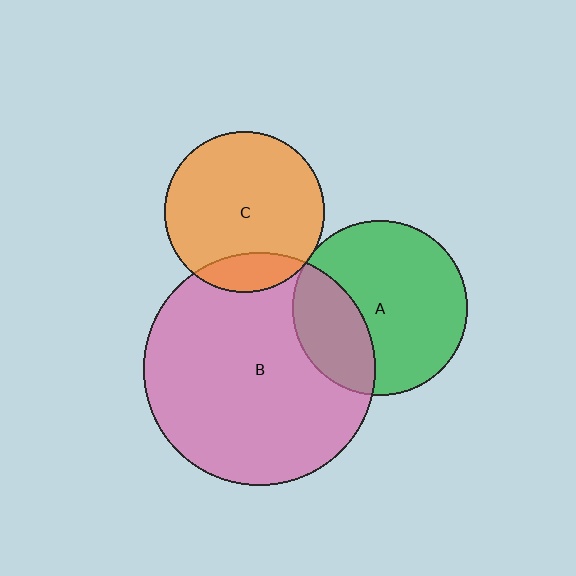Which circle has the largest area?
Circle B (pink).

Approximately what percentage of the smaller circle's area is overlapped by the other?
Approximately 5%.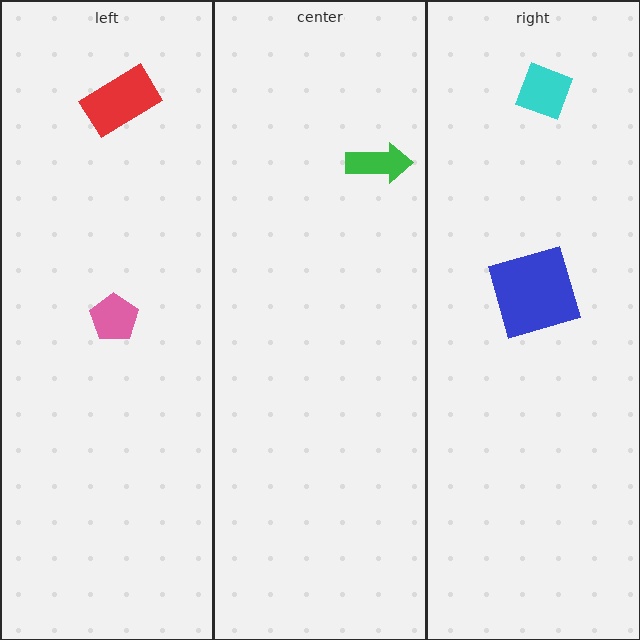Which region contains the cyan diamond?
The right region.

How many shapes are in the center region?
1.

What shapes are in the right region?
The blue square, the cyan diamond.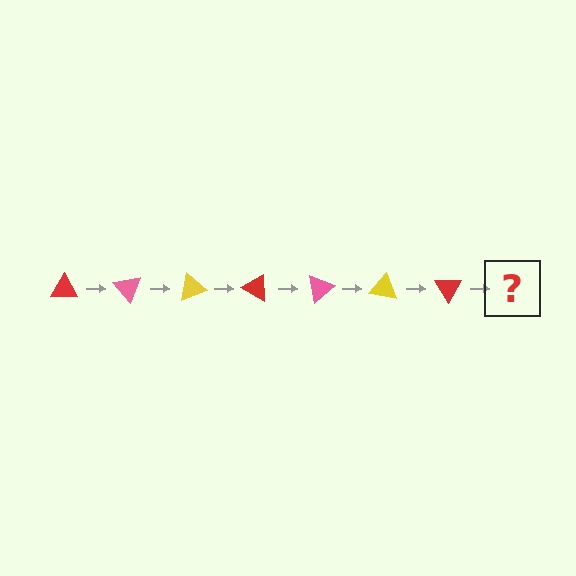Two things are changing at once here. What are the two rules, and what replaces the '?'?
The two rules are that it rotates 50 degrees each step and the color cycles through red, pink, and yellow. The '?' should be a pink triangle, rotated 350 degrees from the start.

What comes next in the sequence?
The next element should be a pink triangle, rotated 350 degrees from the start.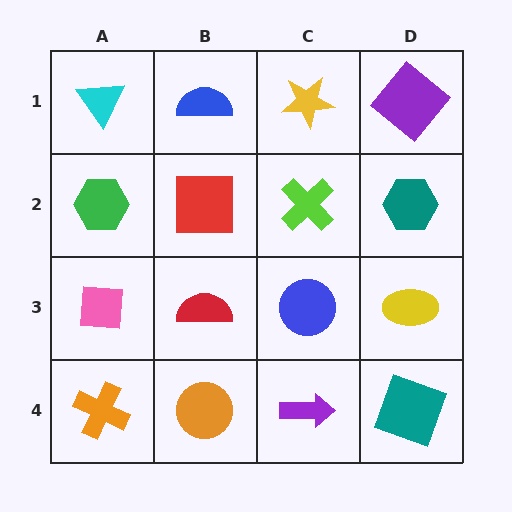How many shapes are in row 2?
4 shapes.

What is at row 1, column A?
A cyan triangle.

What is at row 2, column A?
A green hexagon.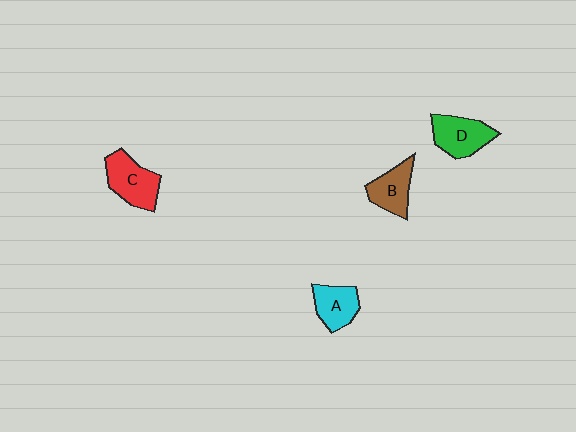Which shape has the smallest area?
Shape A (cyan).